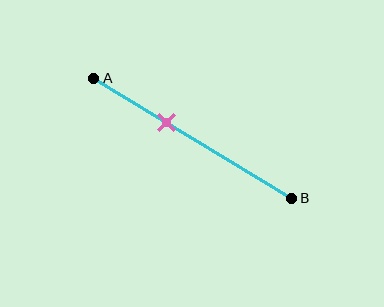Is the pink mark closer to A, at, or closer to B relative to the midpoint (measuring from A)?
The pink mark is closer to point A than the midpoint of segment AB.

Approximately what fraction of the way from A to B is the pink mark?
The pink mark is approximately 35% of the way from A to B.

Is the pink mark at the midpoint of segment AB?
No, the mark is at about 35% from A, not at the 50% midpoint.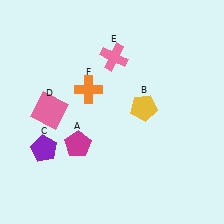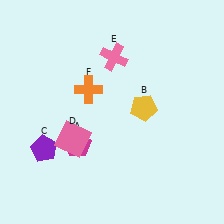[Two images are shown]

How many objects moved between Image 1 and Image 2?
1 object moved between the two images.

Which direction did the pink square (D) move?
The pink square (D) moved down.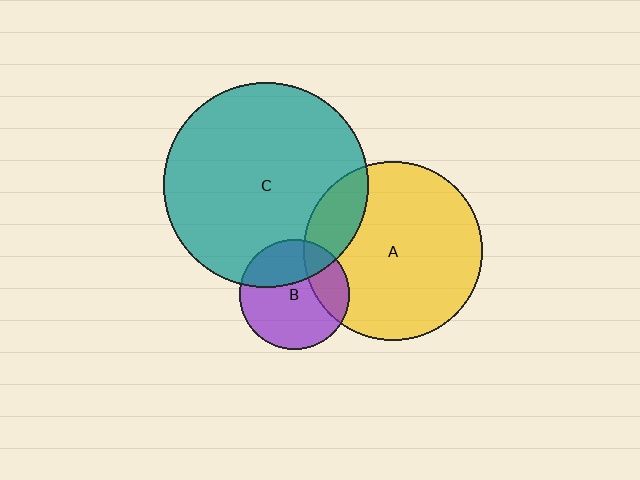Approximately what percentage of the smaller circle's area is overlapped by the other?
Approximately 15%.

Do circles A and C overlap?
Yes.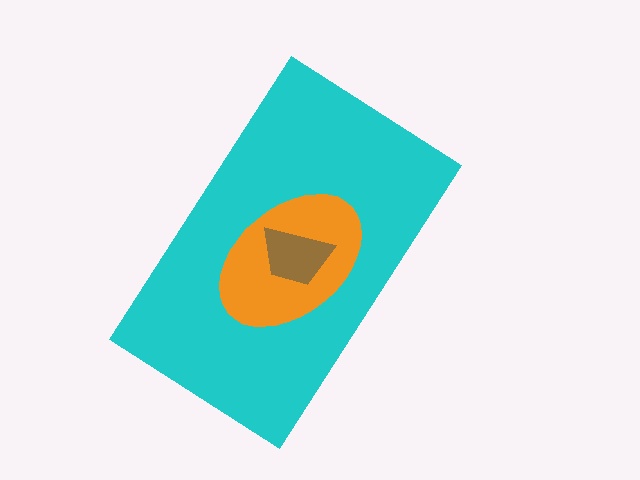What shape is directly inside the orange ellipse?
The brown trapezoid.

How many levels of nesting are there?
3.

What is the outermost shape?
The cyan rectangle.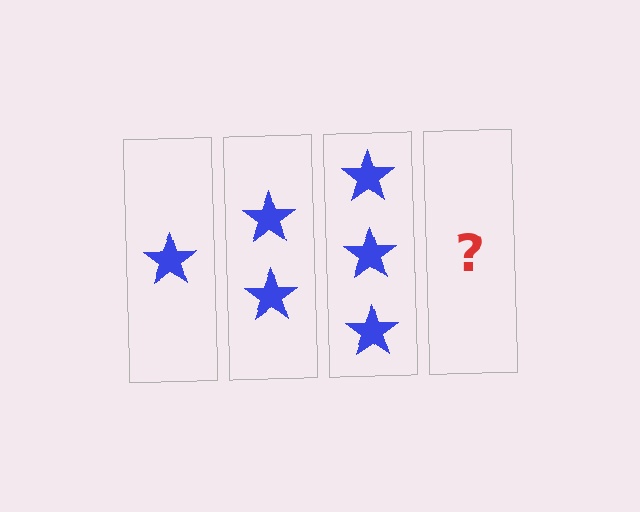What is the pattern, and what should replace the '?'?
The pattern is that each step adds one more star. The '?' should be 4 stars.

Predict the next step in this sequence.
The next step is 4 stars.